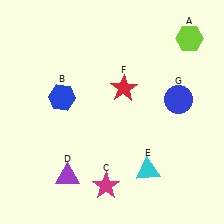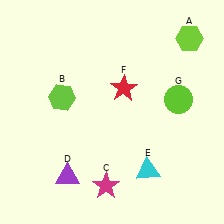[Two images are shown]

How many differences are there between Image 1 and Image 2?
There are 2 differences between the two images.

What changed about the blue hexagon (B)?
In Image 1, B is blue. In Image 2, it changed to lime.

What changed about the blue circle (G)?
In Image 1, G is blue. In Image 2, it changed to lime.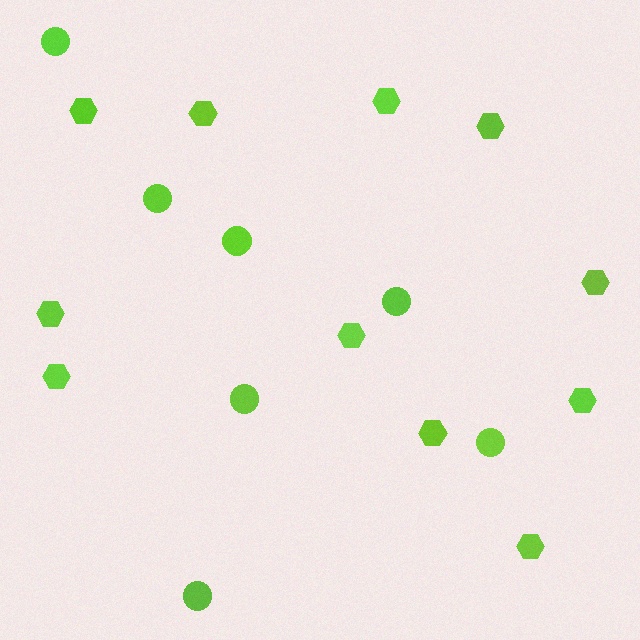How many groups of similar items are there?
There are 2 groups: one group of circles (7) and one group of hexagons (11).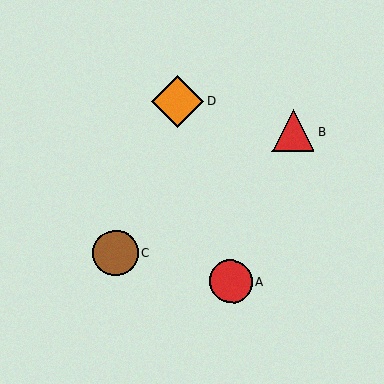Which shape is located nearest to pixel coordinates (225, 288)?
The red circle (labeled A) at (231, 282) is nearest to that location.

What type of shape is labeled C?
Shape C is a brown circle.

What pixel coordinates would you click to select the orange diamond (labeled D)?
Click at (177, 101) to select the orange diamond D.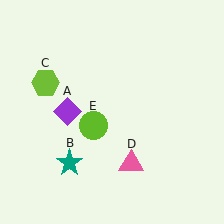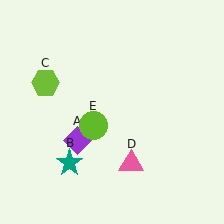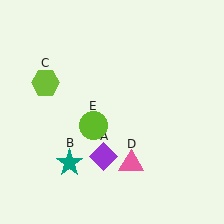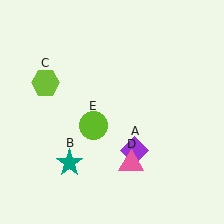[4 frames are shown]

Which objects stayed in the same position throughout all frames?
Teal star (object B) and lime hexagon (object C) and pink triangle (object D) and lime circle (object E) remained stationary.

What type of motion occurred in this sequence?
The purple diamond (object A) rotated counterclockwise around the center of the scene.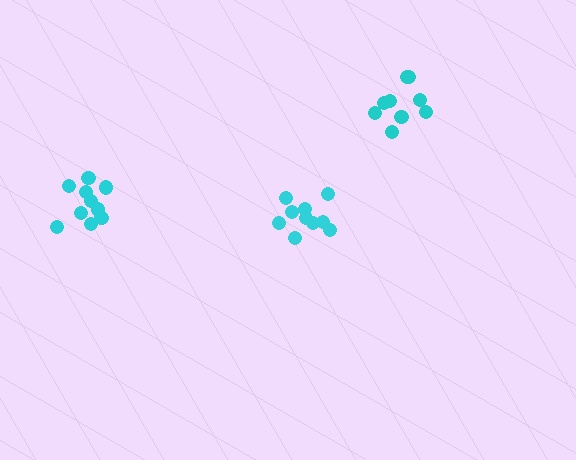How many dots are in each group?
Group 1: 11 dots, Group 2: 10 dots, Group 3: 9 dots (30 total).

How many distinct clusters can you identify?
There are 3 distinct clusters.